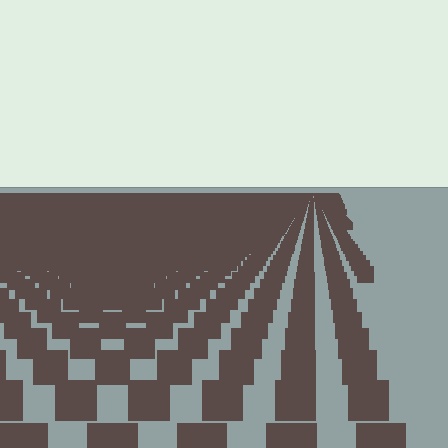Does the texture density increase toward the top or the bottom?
Density increases toward the top.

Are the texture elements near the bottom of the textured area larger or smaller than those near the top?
Larger. Near the bottom, elements are closer to the viewer and appear at a bigger on-screen size.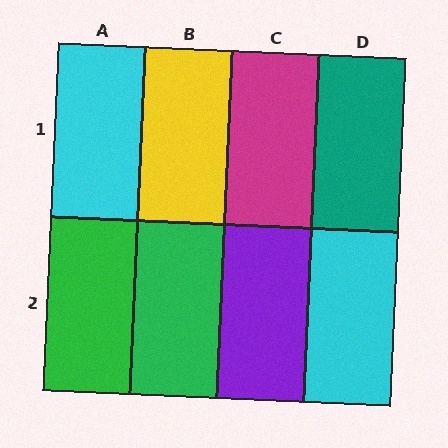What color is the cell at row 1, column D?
Teal.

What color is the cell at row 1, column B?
Yellow.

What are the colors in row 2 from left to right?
Green, green, purple, cyan.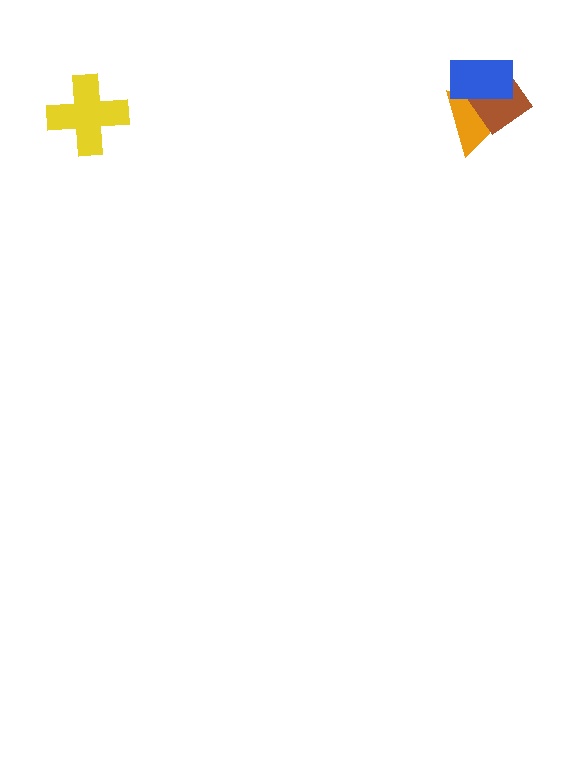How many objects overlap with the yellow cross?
0 objects overlap with the yellow cross.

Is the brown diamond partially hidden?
Yes, it is partially covered by another shape.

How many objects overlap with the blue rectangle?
2 objects overlap with the blue rectangle.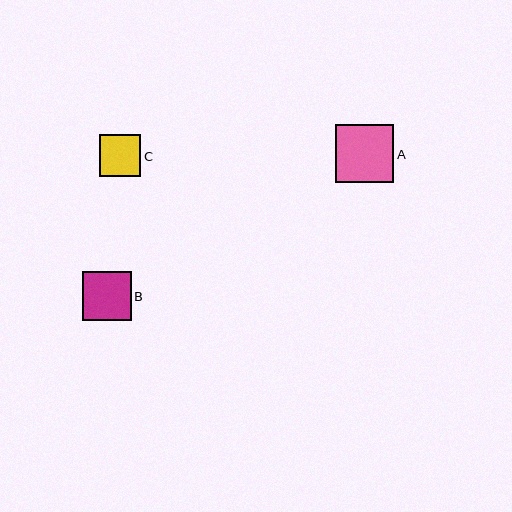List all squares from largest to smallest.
From largest to smallest: A, B, C.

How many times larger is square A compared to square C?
Square A is approximately 1.4 times the size of square C.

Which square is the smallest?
Square C is the smallest with a size of approximately 42 pixels.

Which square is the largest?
Square A is the largest with a size of approximately 58 pixels.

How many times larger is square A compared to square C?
Square A is approximately 1.4 times the size of square C.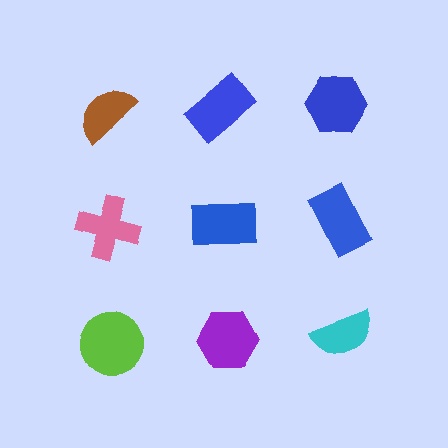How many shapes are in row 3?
3 shapes.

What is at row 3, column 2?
A purple hexagon.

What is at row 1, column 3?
A blue hexagon.